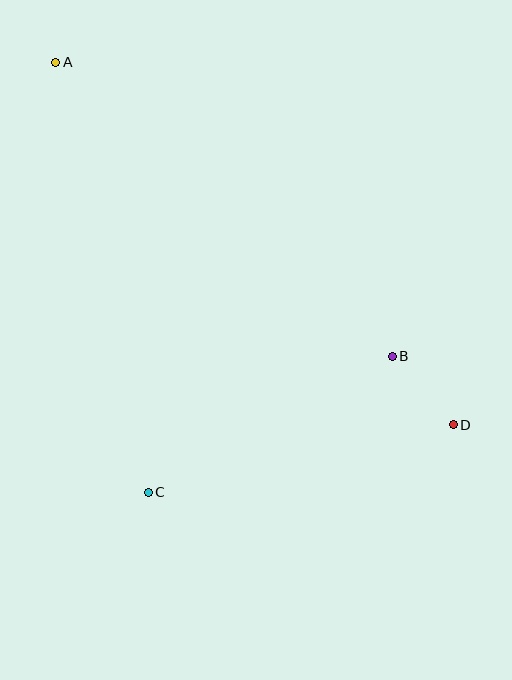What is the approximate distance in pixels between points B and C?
The distance between B and C is approximately 279 pixels.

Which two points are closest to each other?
Points B and D are closest to each other.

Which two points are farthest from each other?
Points A and D are farthest from each other.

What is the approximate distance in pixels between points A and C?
The distance between A and C is approximately 440 pixels.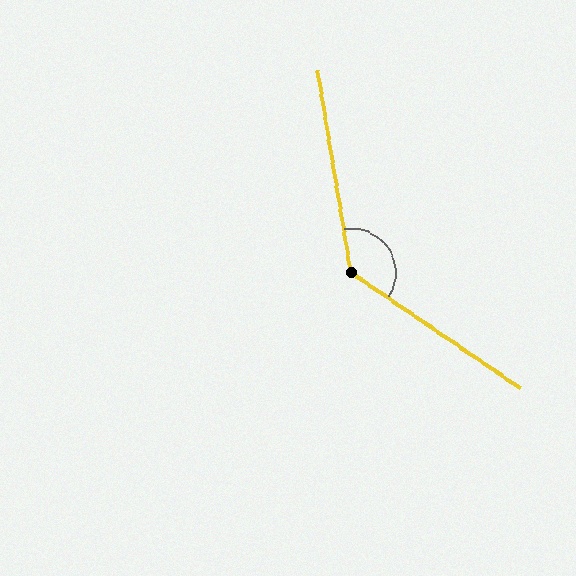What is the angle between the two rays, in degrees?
Approximately 134 degrees.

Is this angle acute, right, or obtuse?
It is obtuse.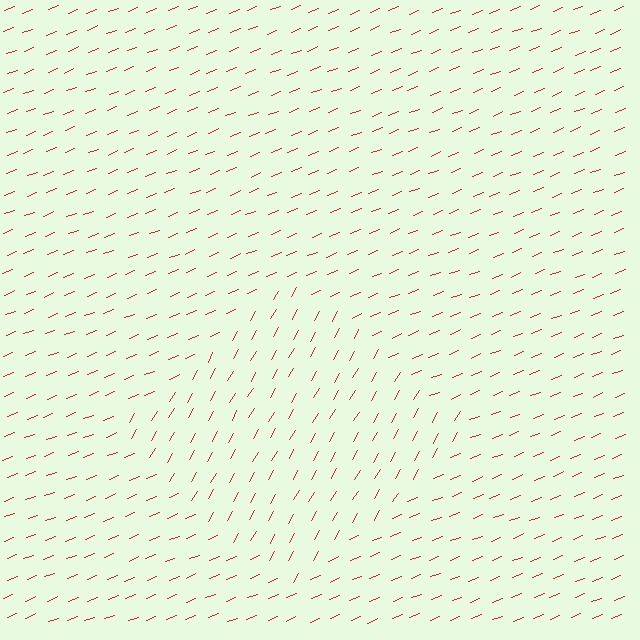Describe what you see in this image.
The image is filled with small red line segments. A diamond region in the image has lines oriented differently from the surrounding lines, creating a visible texture boundary.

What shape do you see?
I see a diamond.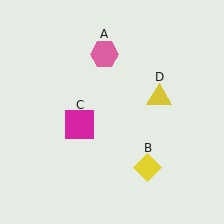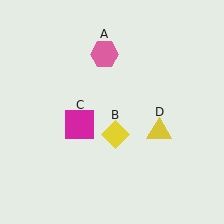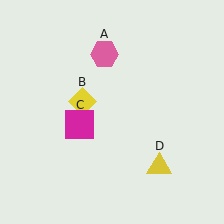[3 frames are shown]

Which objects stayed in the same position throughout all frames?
Pink hexagon (object A) and magenta square (object C) remained stationary.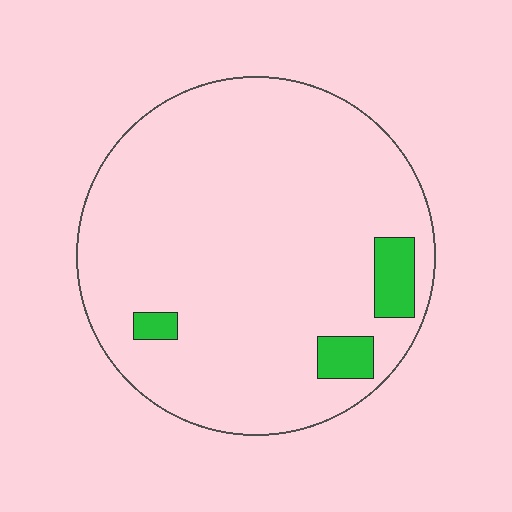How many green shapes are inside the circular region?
3.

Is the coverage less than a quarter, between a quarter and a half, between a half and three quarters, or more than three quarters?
Less than a quarter.